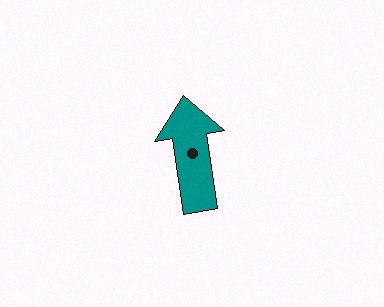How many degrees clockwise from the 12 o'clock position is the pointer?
Approximately 352 degrees.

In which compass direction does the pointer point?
North.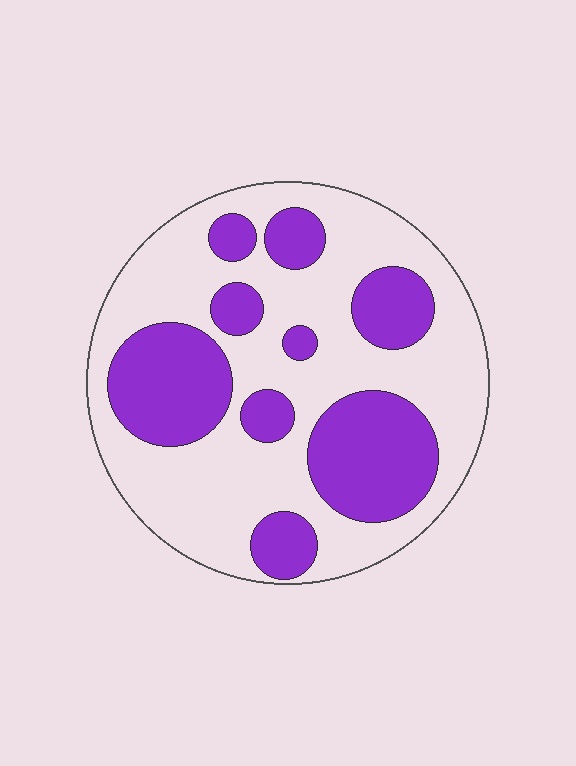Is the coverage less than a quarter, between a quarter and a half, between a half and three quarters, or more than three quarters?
Between a quarter and a half.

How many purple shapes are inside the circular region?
9.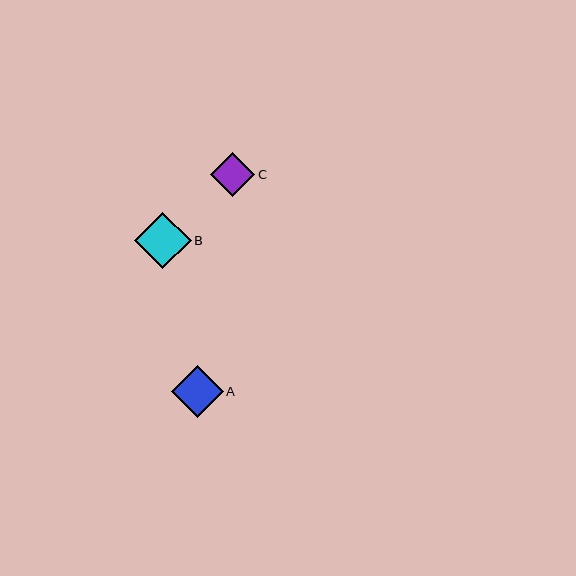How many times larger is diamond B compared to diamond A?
Diamond B is approximately 1.1 times the size of diamond A.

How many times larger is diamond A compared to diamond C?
Diamond A is approximately 1.2 times the size of diamond C.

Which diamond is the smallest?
Diamond C is the smallest with a size of approximately 44 pixels.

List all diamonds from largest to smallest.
From largest to smallest: B, A, C.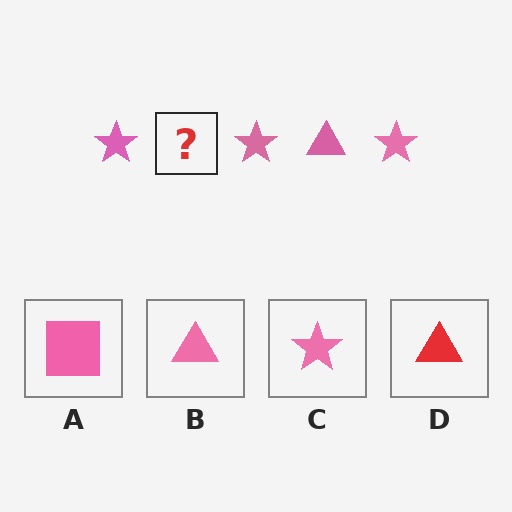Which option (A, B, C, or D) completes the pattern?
B.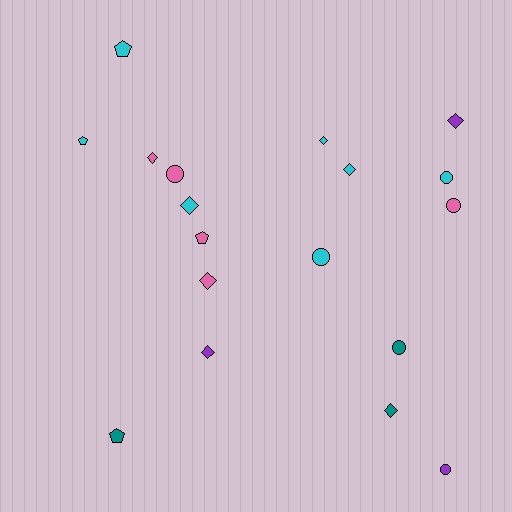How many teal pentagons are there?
There is 1 teal pentagon.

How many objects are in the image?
There are 18 objects.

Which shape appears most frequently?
Diamond, with 8 objects.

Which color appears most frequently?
Cyan, with 7 objects.